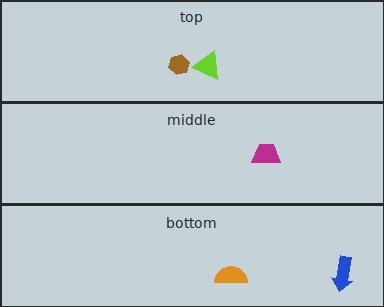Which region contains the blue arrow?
The bottom region.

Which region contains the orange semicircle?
The bottom region.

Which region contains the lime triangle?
The top region.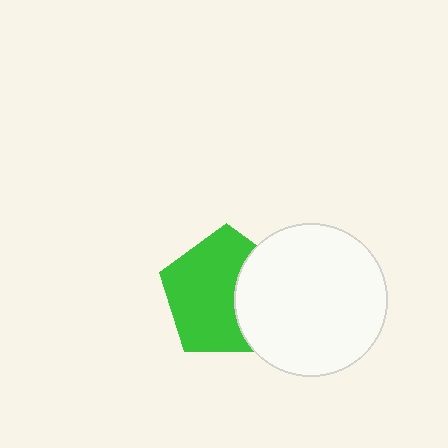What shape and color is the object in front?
The object in front is a white circle.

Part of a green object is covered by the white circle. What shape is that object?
It is a pentagon.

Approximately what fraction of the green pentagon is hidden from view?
Roughly 35% of the green pentagon is hidden behind the white circle.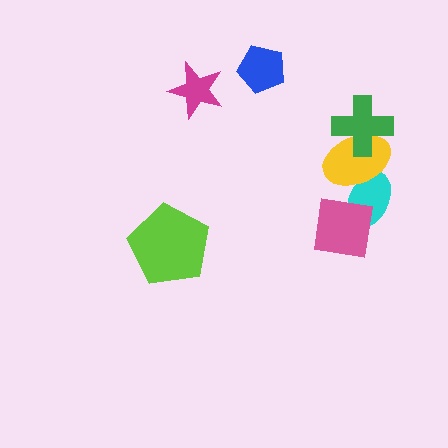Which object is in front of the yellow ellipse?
The green cross is in front of the yellow ellipse.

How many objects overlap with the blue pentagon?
0 objects overlap with the blue pentagon.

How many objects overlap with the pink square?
1 object overlaps with the pink square.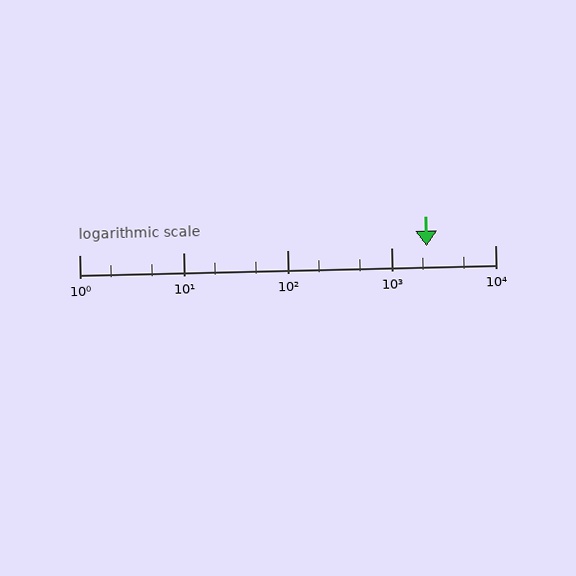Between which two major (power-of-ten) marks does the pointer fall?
The pointer is between 1000 and 10000.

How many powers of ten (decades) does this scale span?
The scale spans 4 decades, from 1 to 10000.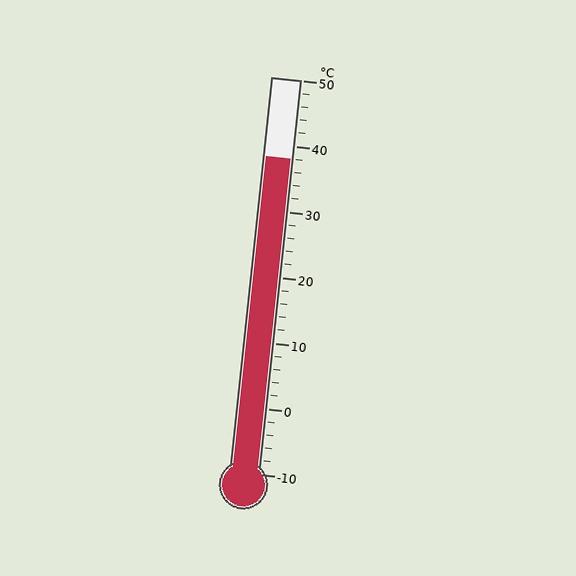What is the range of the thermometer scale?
The thermometer scale ranges from -10°C to 50°C.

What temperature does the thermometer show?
The thermometer shows approximately 38°C.